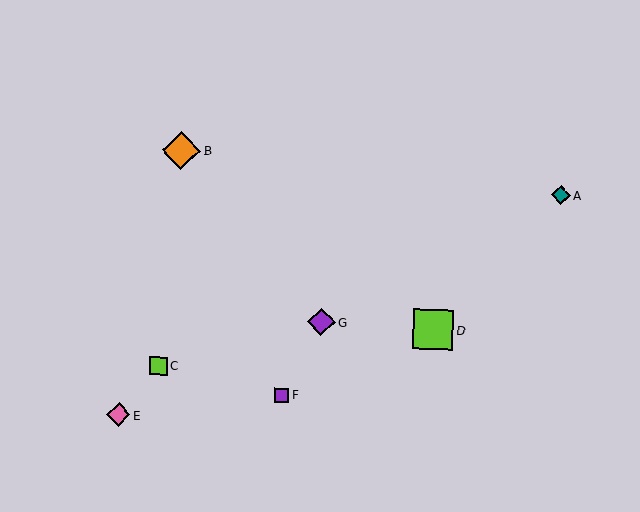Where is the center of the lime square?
The center of the lime square is at (433, 330).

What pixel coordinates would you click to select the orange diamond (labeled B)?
Click at (181, 150) to select the orange diamond B.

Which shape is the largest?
The lime square (labeled D) is the largest.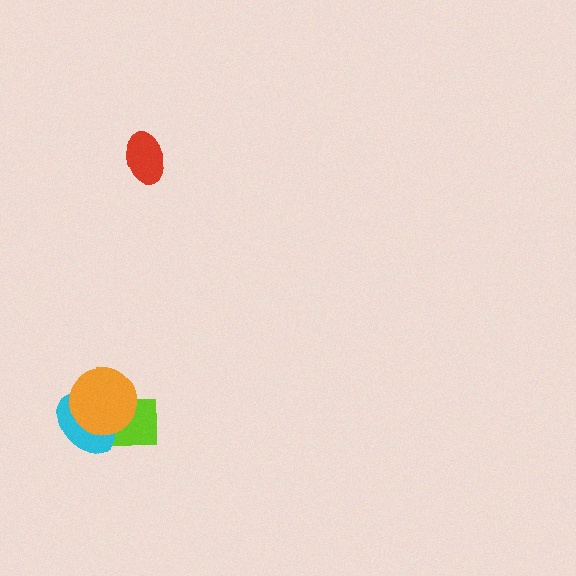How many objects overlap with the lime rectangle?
2 objects overlap with the lime rectangle.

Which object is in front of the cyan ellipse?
The orange circle is in front of the cyan ellipse.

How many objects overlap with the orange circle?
2 objects overlap with the orange circle.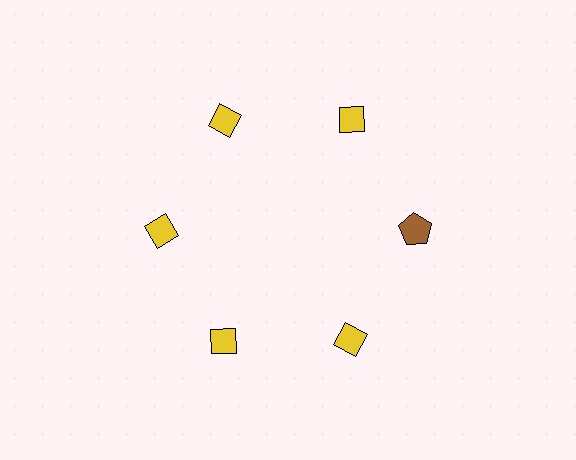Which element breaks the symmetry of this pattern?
The brown pentagon at roughly the 3 o'clock position breaks the symmetry. All other shapes are yellow diamonds.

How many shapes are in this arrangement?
There are 6 shapes arranged in a ring pattern.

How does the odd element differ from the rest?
It differs in both color (brown instead of yellow) and shape (pentagon instead of diamond).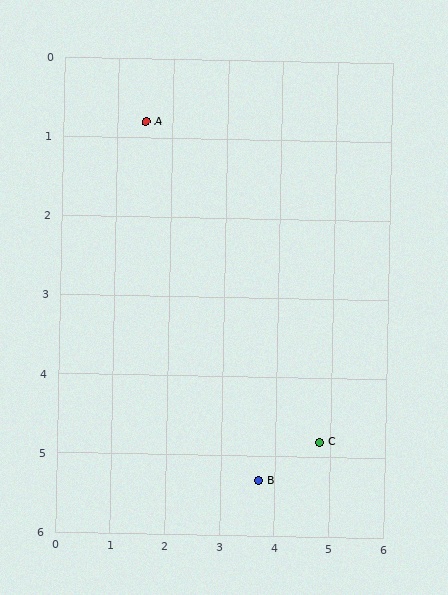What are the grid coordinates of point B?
Point B is at approximately (3.7, 5.3).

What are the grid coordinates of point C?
Point C is at approximately (4.8, 4.8).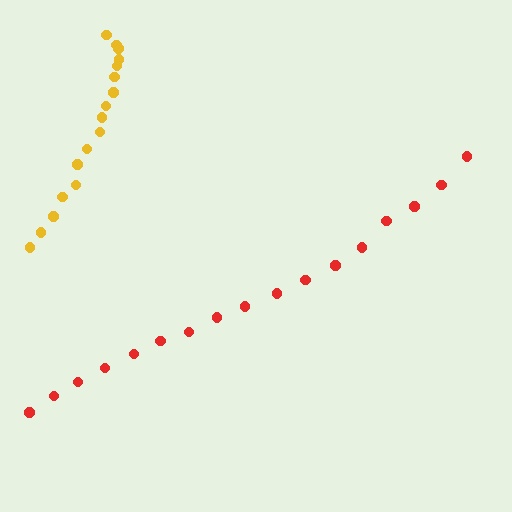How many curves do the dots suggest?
There are 2 distinct paths.